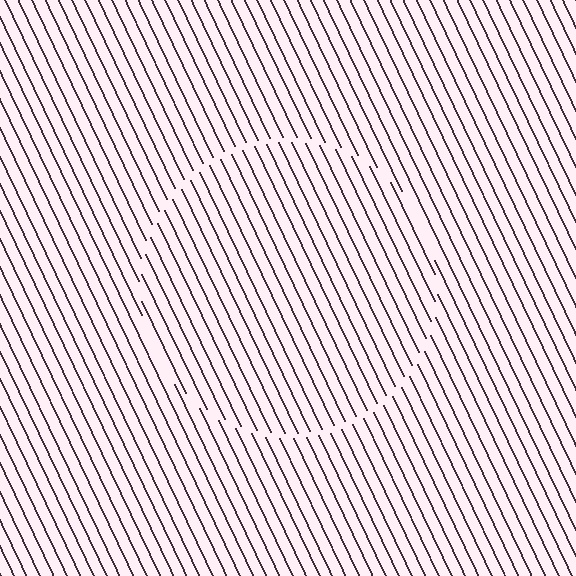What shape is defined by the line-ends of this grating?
An illusory circle. The interior of the shape contains the same grating, shifted by half a period — the contour is defined by the phase discontinuity where line-ends from the inner and outer gratings abut.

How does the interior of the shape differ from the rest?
The interior of the shape contains the same grating, shifted by half a period — the contour is defined by the phase discontinuity where line-ends from the inner and outer gratings abut.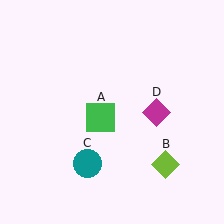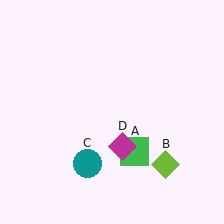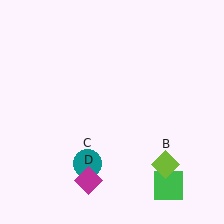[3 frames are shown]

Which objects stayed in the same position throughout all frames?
Lime diamond (object B) and teal circle (object C) remained stationary.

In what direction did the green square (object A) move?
The green square (object A) moved down and to the right.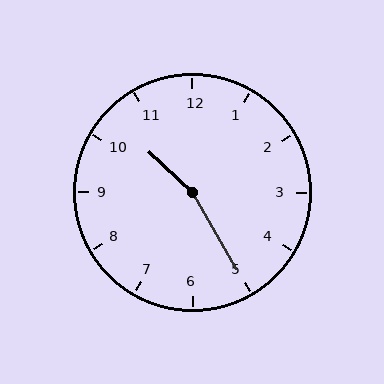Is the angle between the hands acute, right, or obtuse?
It is obtuse.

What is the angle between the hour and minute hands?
Approximately 162 degrees.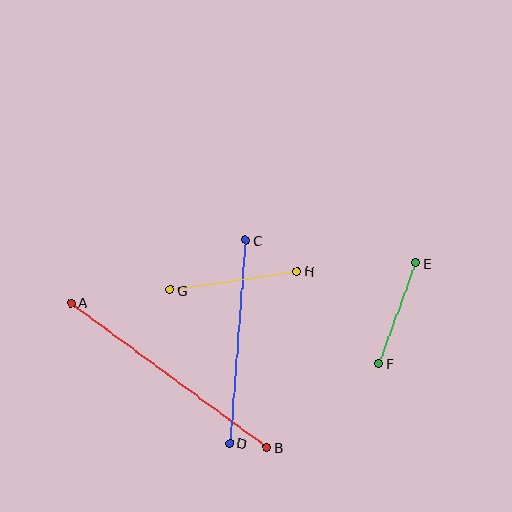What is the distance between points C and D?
The distance is approximately 204 pixels.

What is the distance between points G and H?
The distance is approximately 128 pixels.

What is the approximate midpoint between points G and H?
The midpoint is at approximately (233, 281) pixels.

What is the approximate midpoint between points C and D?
The midpoint is at approximately (238, 342) pixels.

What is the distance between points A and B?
The distance is approximately 244 pixels.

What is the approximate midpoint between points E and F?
The midpoint is at approximately (397, 313) pixels.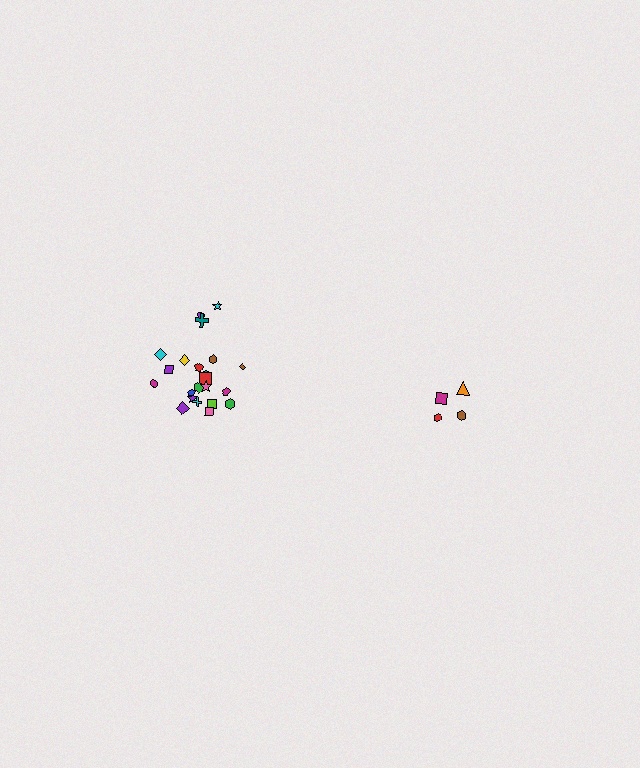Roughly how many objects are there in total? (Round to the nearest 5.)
Roughly 25 objects in total.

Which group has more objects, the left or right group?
The left group.